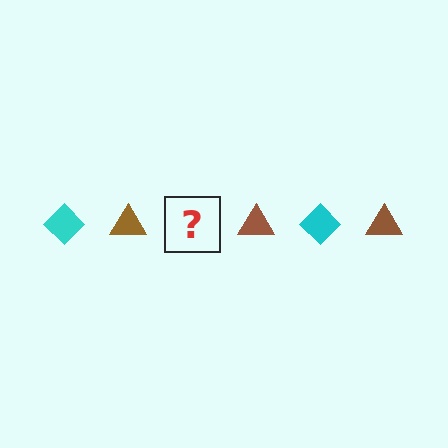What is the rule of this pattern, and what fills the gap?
The rule is that the pattern alternates between cyan diamond and brown triangle. The gap should be filled with a cyan diamond.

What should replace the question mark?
The question mark should be replaced with a cyan diamond.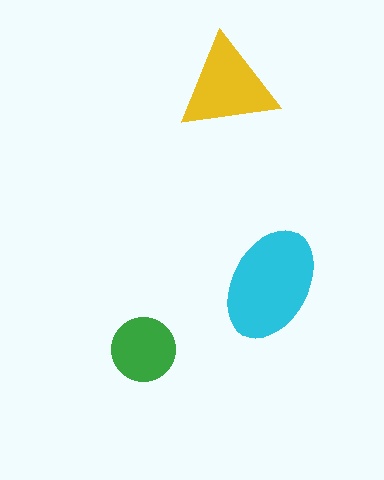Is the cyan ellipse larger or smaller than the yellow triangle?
Larger.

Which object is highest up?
The yellow triangle is topmost.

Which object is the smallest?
The green circle.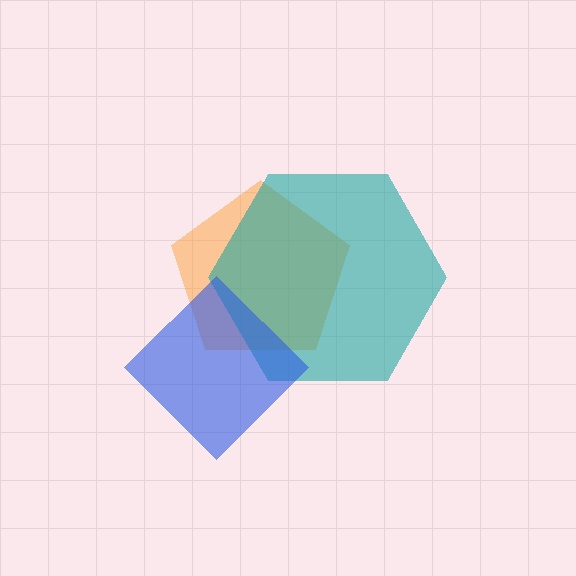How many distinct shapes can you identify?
There are 3 distinct shapes: an orange pentagon, a teal hexagon, a blue diamond.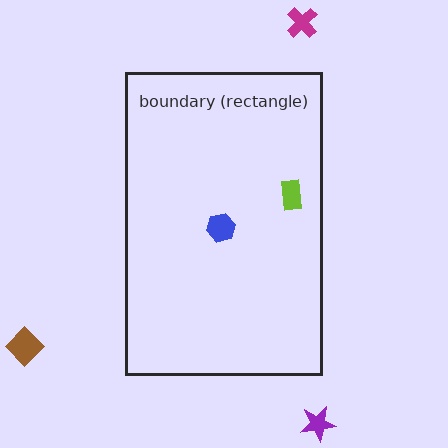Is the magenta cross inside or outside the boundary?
Outside.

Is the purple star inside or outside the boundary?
Outside.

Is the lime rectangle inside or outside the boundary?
Inside.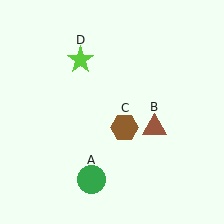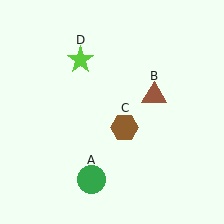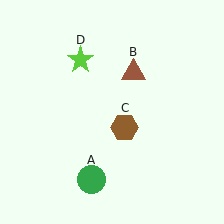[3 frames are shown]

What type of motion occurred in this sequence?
The brown triangle (object B) rotated counterclockwise around the center of the scene.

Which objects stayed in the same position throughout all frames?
Green circle (object A) and brown hexagon (object C) and lime star (object D) remained stationary.